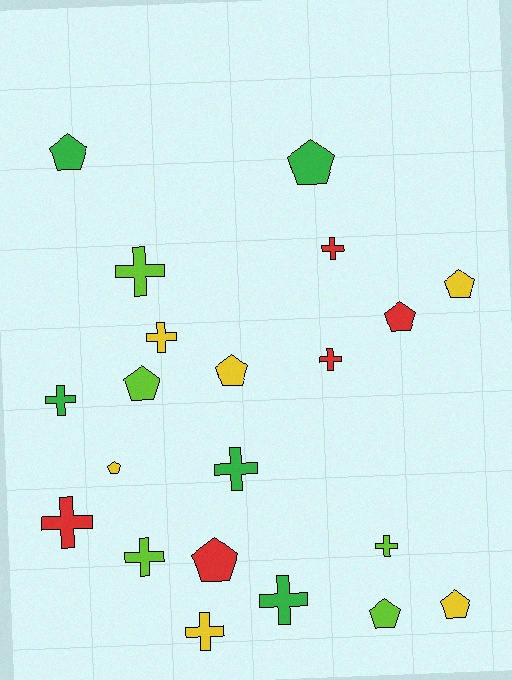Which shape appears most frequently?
Cross, with 11 objects.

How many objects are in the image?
There are 21 objects.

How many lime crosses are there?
There are 3 lime crosses.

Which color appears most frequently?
Yellow, with 6 objects.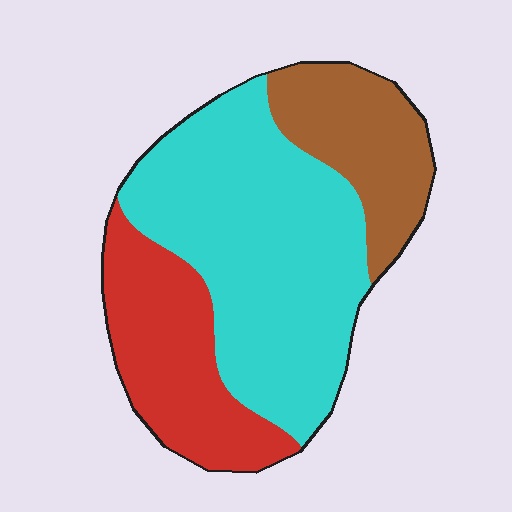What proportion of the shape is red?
Red covers 26% of the shape.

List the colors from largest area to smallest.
From largest to smallest: cyan, red, brown.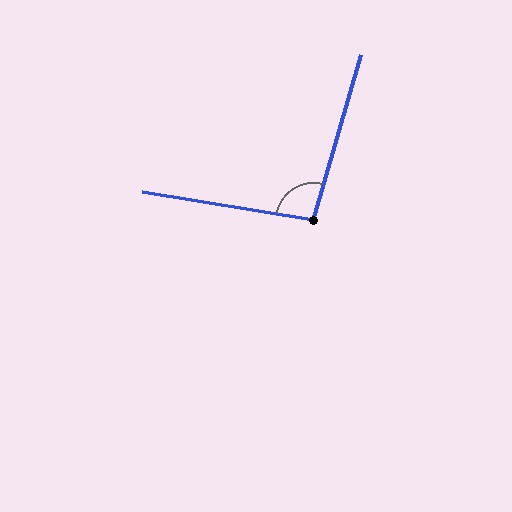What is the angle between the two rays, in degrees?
Approximately 97 degrees.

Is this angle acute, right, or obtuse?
It is obtuse.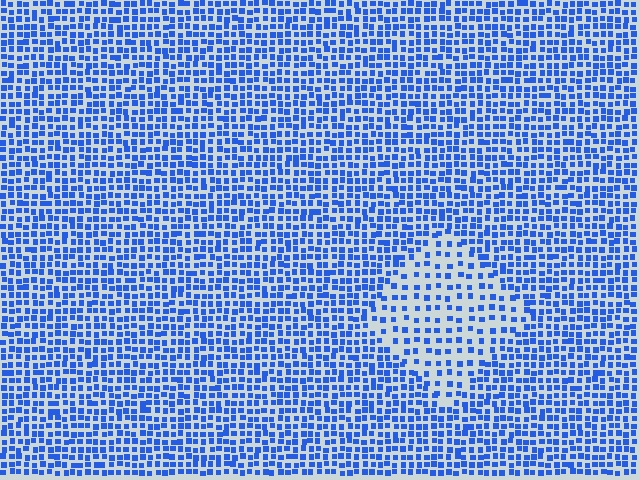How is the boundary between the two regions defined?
The boundary is defined by a change in element density (approximately 2.0x ratio). All elements are the same color, size, and shape.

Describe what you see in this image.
The image contains small blue elements arranged at two different densities. A diamond-shaped region is visible where the elements are less densely packed than the surrounding area.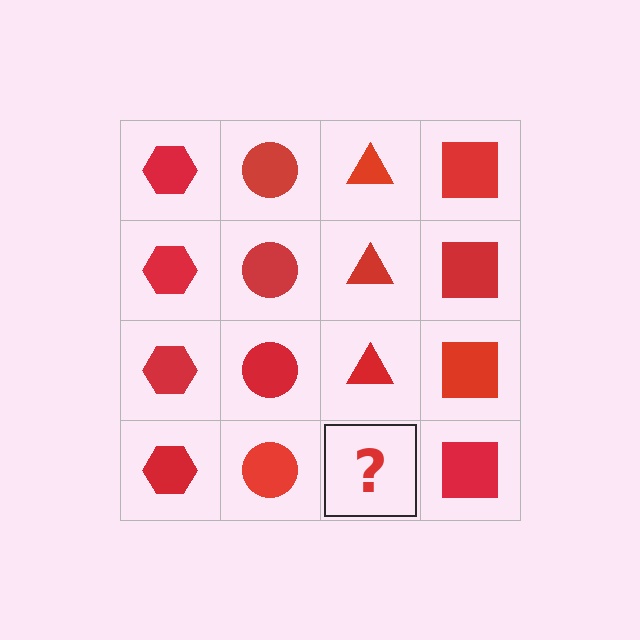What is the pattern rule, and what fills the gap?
The rule is that each column has a consistent shape. The gap should be filled with a red triangle.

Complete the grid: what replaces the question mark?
The question mark should be replaced with a red triangle.